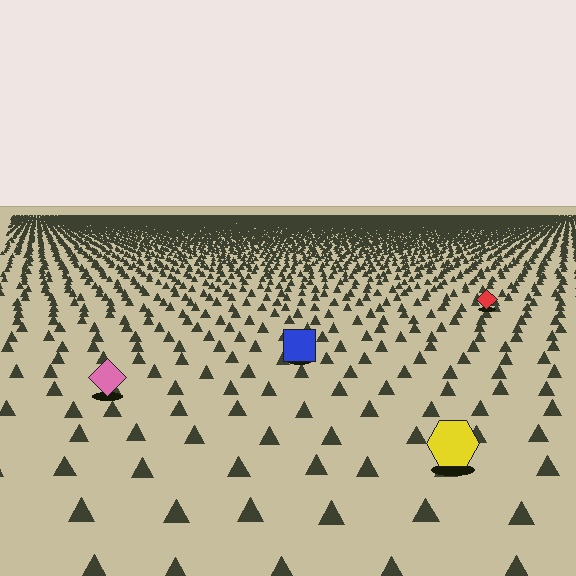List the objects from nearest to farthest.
From nearest to farthest: the yellow hexagon, the pink diamond, the blue square, the red diamond.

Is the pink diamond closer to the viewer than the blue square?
Yes. The pink diamond is closer — you can tell from the texture gradient: the ground texture is coarser near it.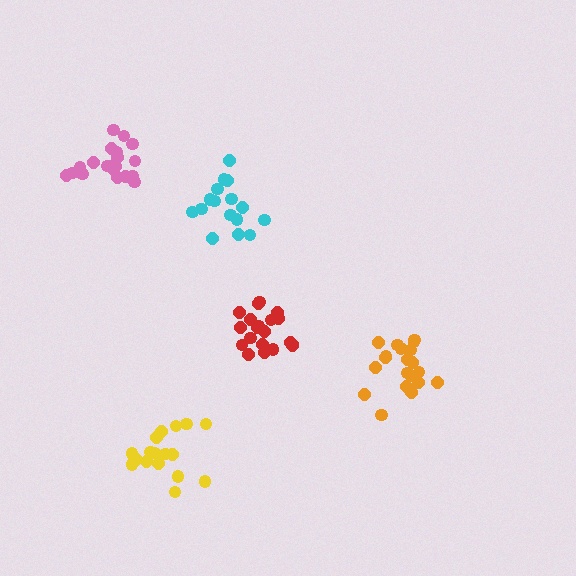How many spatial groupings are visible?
There are 5 spatial groupings.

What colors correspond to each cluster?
The clusters are colored: red, orange, cyan, pink, yellow.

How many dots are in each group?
Group 1: 20 dots, Group 2: 20 dots, Group 3: 16 dots, Group 4: 21 dots, Group 5: 17 dots (94 total).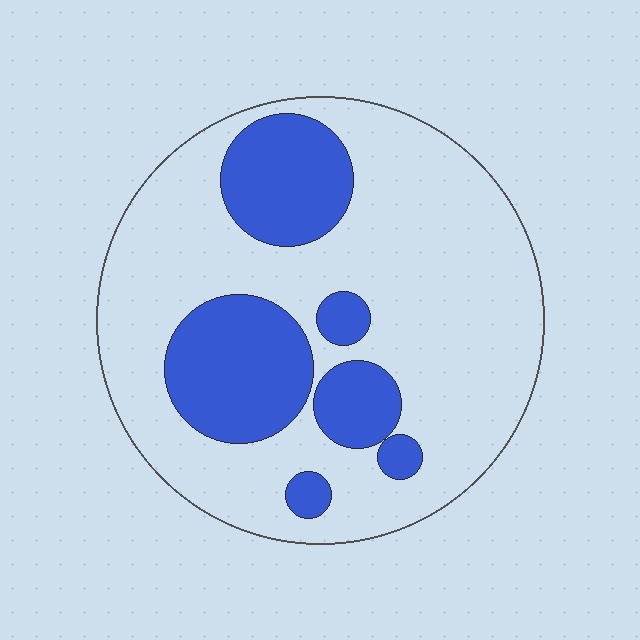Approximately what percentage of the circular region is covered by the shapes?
Approximately 30%.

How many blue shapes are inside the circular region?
6.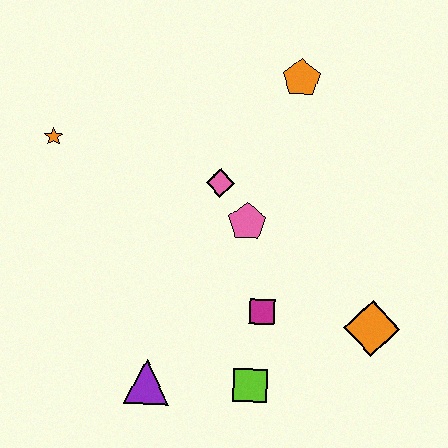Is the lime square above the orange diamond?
No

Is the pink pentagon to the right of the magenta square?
No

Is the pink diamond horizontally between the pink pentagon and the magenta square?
No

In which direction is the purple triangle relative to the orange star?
The purple triangle is below the orange star.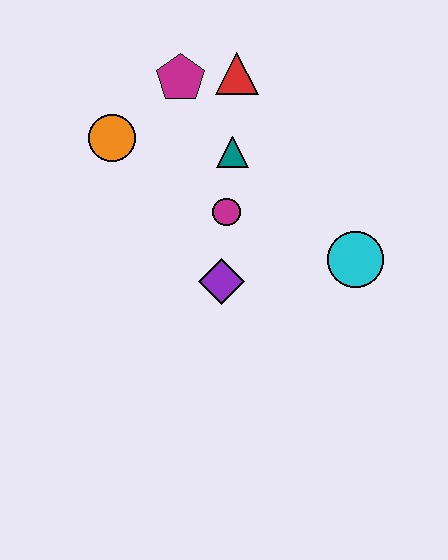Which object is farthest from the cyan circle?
The orange circle is farthest from the cyan circle.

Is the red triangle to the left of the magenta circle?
No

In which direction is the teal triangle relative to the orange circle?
The teal triangle is to the right of the orange circle.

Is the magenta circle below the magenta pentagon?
Yes